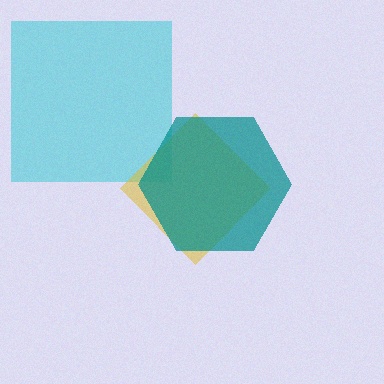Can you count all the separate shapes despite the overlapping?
Yes, there are 3 separate shapes.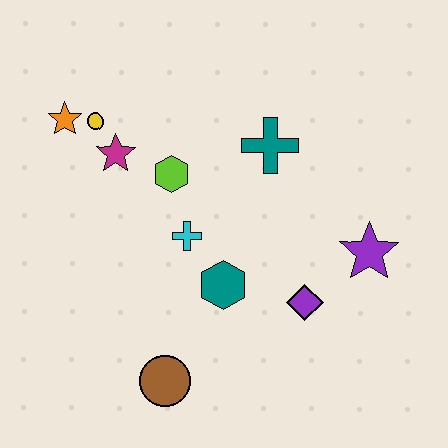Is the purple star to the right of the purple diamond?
Yes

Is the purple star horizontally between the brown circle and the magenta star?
No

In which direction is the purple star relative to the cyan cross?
The purple star is to the right of the cyan cross.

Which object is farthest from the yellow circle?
The purple star is farthest from the yellow circle.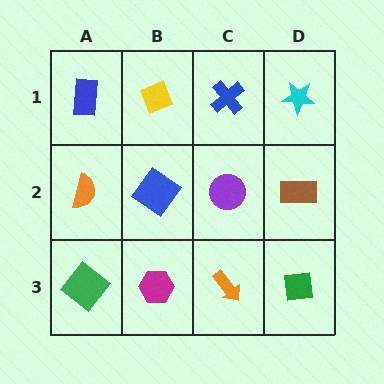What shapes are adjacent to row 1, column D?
A brown rectangle (row 2, column D), a blue cross (row 1, column C).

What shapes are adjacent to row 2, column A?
A blue rectangle (row 1, column A), a green diamond (row 3, column A), a blue diamond (row 2, column B).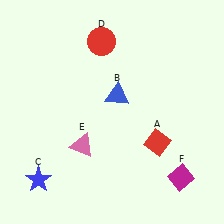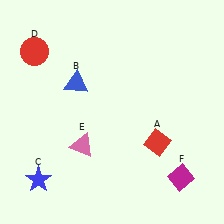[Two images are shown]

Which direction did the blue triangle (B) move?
The blue triangle (B) moved left.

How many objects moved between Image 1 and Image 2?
2 objects moved between the two images.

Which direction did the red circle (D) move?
The red circle (D) moved left.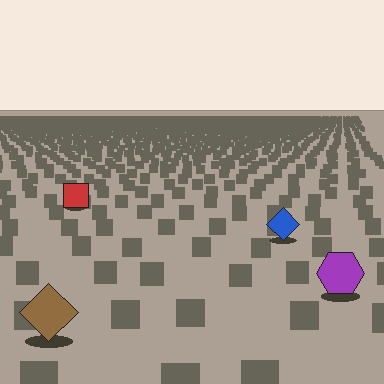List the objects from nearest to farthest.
From nearest to farthest: the brown diamond, the purple hexagon, the blue diamond, the red square.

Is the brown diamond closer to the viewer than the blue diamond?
Yes. The brown diamond is closer — you can tell from the texture gradient: the ground texture is coarser near it.